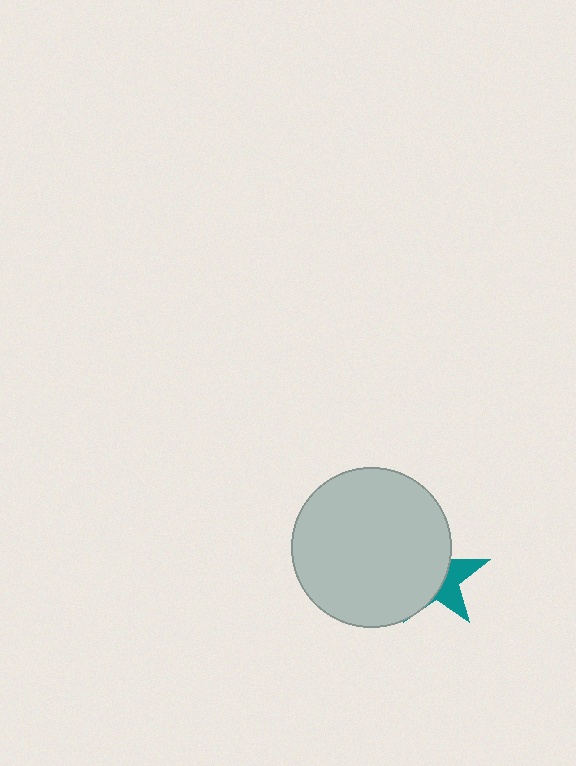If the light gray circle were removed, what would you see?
You would see the complete teal star.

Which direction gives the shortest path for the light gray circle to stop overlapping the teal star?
Moving left gives the shortest separation.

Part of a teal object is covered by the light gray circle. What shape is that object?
It is a star.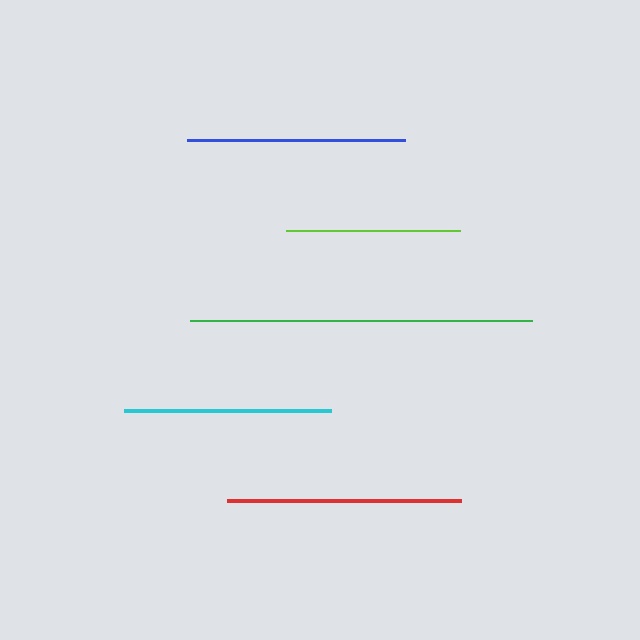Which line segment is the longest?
The green line is the longest at approximately 342 pixels.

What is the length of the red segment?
The red segment is approximately 234 pixels long.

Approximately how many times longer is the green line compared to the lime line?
The green line is approximately 2.0 times the length of the lime line.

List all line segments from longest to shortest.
From longest to shortest: green, red, blue, cyan, lime.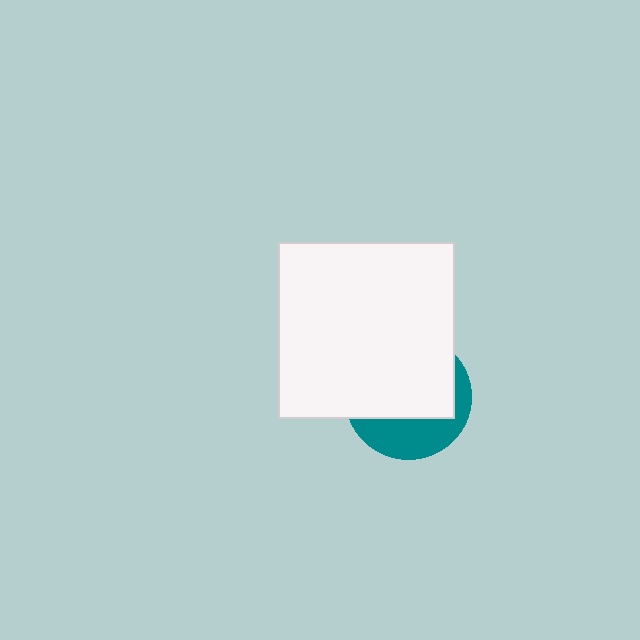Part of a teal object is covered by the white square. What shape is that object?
It is a circle.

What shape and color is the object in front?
The object in front is a white square.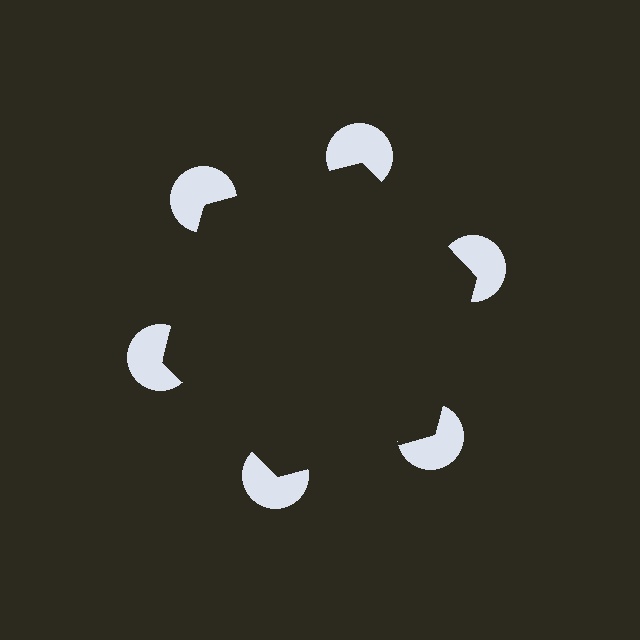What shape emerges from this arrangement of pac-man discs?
An illusory hexagon — its edges are inferred from the aligned wedge cuts in the pac-man discs, not physically drawn.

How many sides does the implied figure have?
6 sides.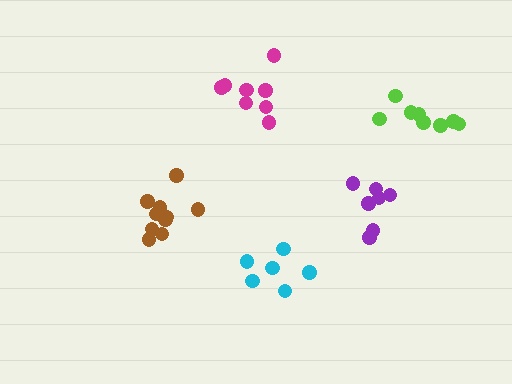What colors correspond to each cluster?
The clusters are colored: brown, lime, purple, cyan, magenta.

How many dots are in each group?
Group 1: 10 dots, Group 2: 8 dots, Group 3: 7 dots, Group 4: 6 dots, Group 5: 8 dots (39 total).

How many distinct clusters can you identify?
There are 5 distinct clusters.